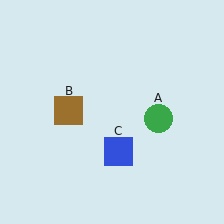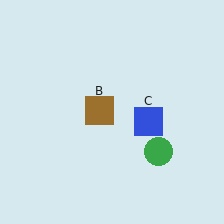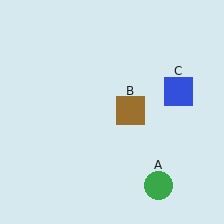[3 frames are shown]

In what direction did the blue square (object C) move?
The blue square (object C) moved up and to the right.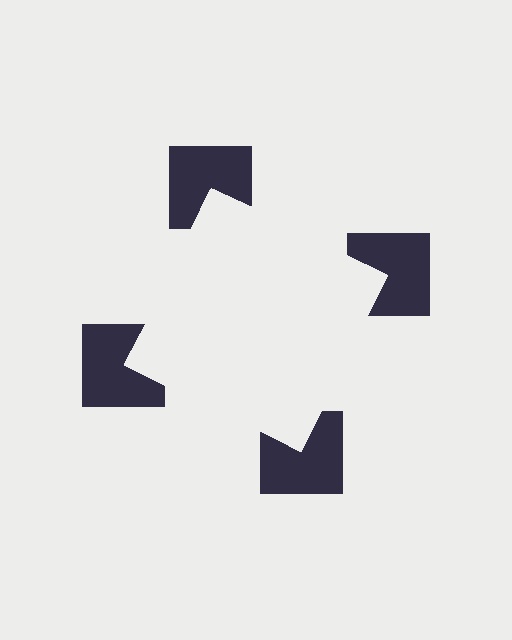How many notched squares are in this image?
There are 4 — one at each vertex of the illusory square.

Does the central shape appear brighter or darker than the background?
It typically appears slightly brighter than the background, even though no actual brightness change is drawn.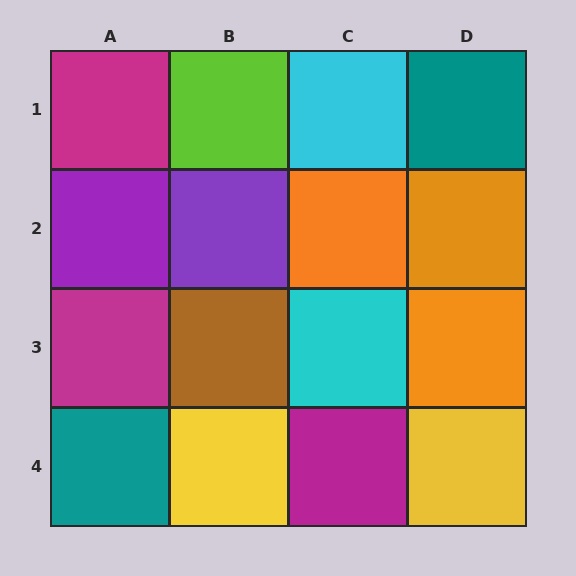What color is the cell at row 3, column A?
Magenta.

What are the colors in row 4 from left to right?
Teal, yellow, magenta, yellow.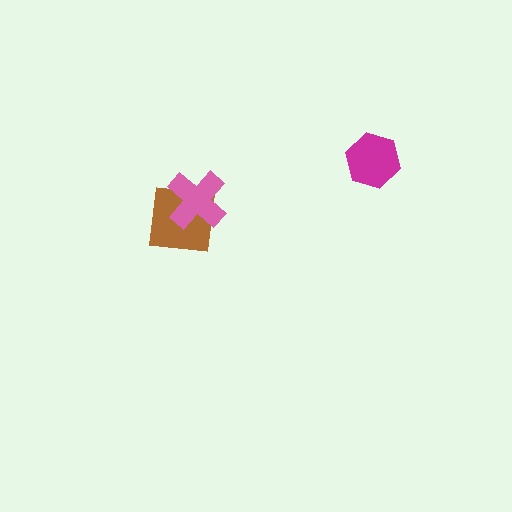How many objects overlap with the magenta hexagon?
0 objects overlap with the magenta hexagon.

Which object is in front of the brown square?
The pink cross is in front of the brown square.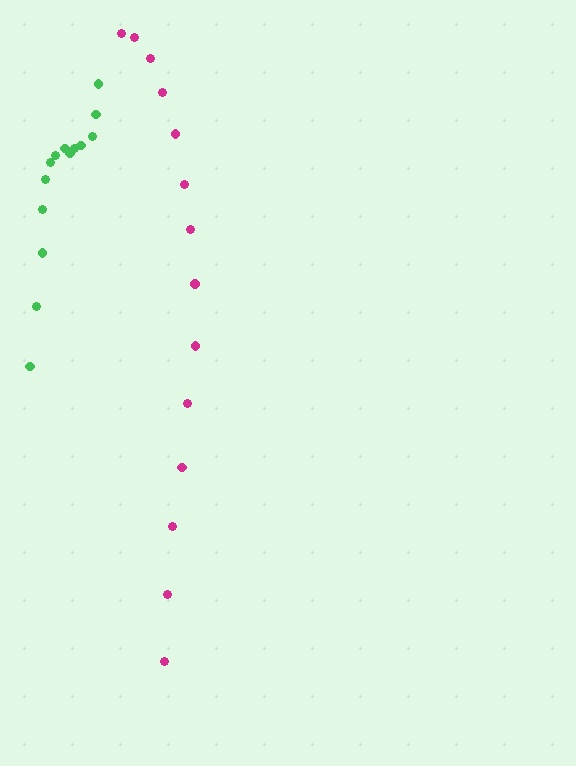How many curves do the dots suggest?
There are 2 distinct paths.